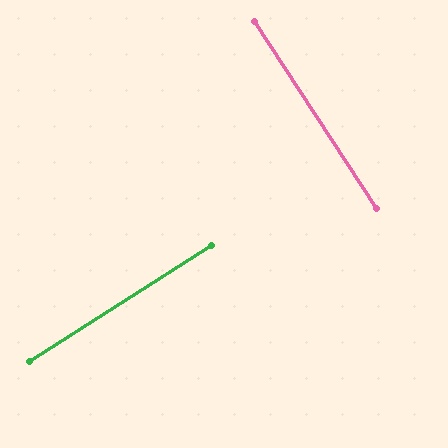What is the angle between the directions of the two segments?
Approximately 89 degrees.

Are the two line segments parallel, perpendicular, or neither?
Perpendicular — they meet at approximately 89°.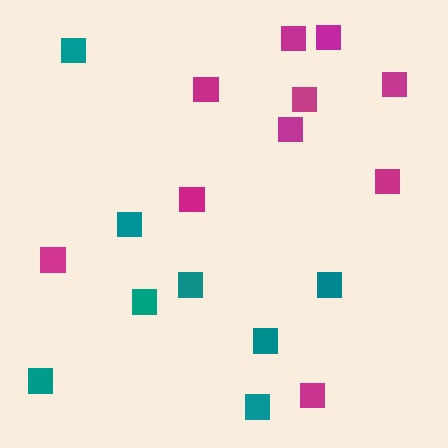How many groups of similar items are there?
There are 2 groups: one group of magenta squares (10) and one group of teal squares (8).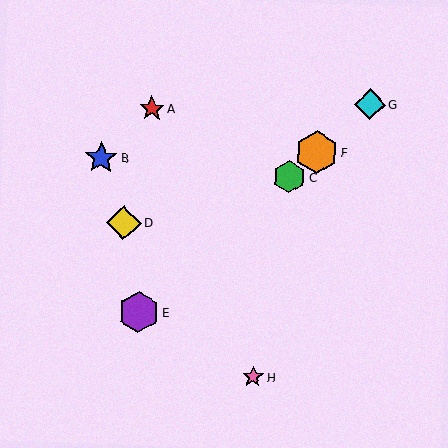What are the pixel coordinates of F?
Object F is at (317, 152).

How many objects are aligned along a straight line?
4 objects (C, E, F, G) are aligned along a straight line.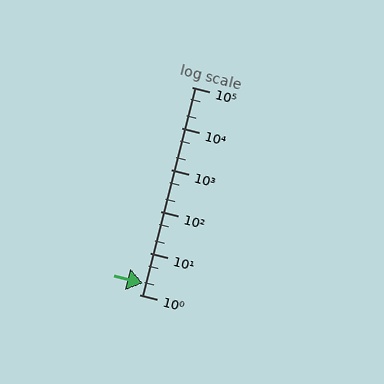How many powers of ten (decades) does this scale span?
The scale spans 5 decades, from 1 to 100000.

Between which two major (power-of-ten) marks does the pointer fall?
The pointer is between 1 and 10.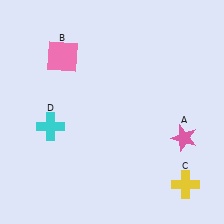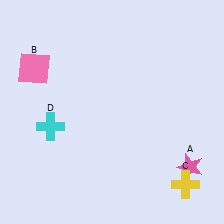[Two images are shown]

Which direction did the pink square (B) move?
The pink square (B) moved left.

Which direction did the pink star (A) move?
The pink star (A) moved down.